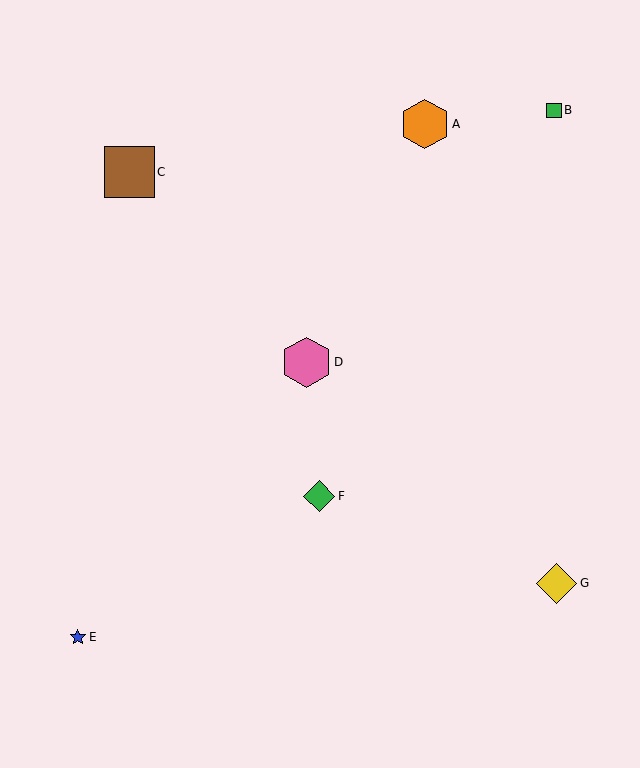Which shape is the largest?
The brown square (labeled C) is the largest.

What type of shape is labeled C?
Shape C is a brown square.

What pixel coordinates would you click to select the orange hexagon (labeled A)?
Click at (425, 124) to select the orange hexagon A.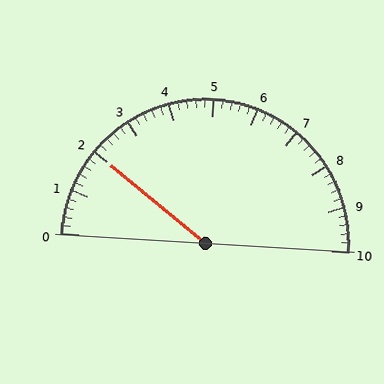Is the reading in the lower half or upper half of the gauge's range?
The reading is in the lower half of the range (0 to 10).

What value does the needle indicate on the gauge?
The needle indicates approximately 2.0.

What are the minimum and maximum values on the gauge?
The gauge ranges from 0 to 10.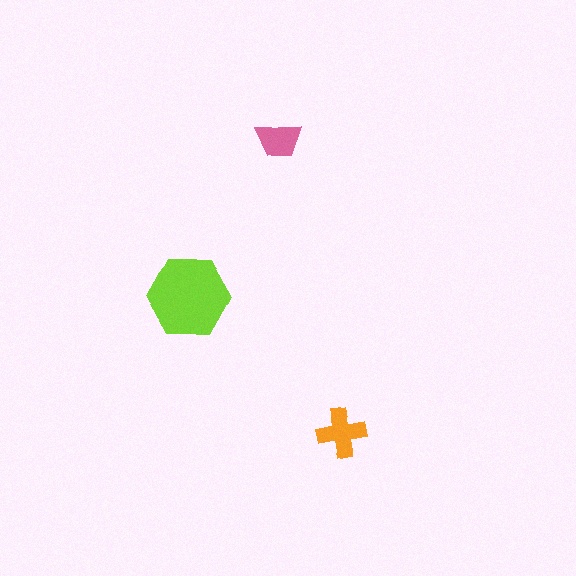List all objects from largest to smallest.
The lime hexagon, the orange cross, the pink trapezoid.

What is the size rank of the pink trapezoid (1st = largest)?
3rd.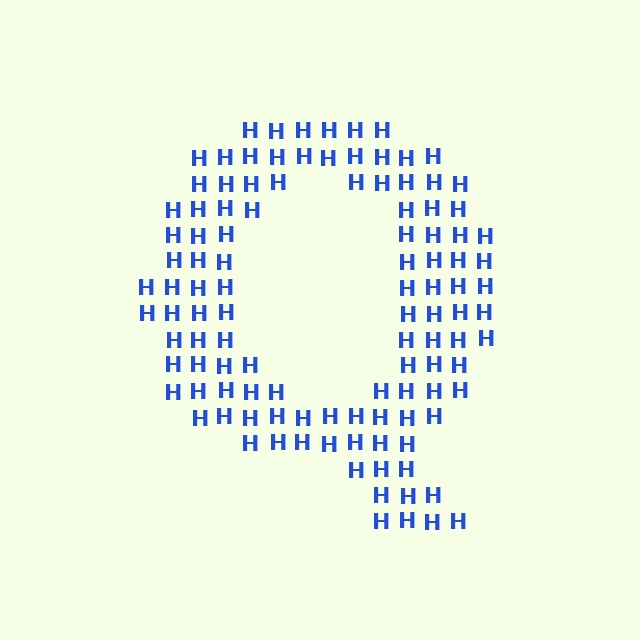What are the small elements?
The small elements are letter H's.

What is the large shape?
The large shape is the letter Q.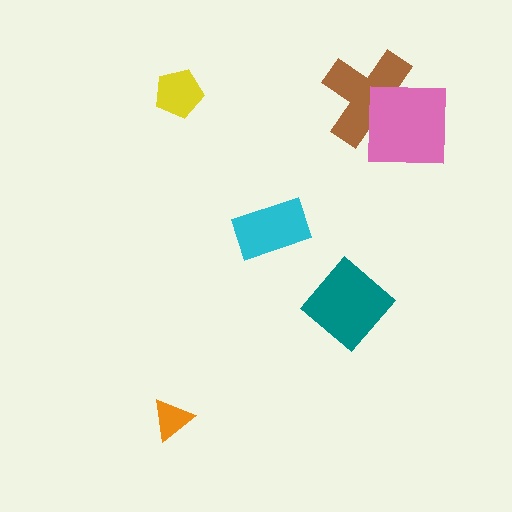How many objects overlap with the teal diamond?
0 objects overlap with the teal diamond.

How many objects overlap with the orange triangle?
0 objects overlap with the orange triangle.